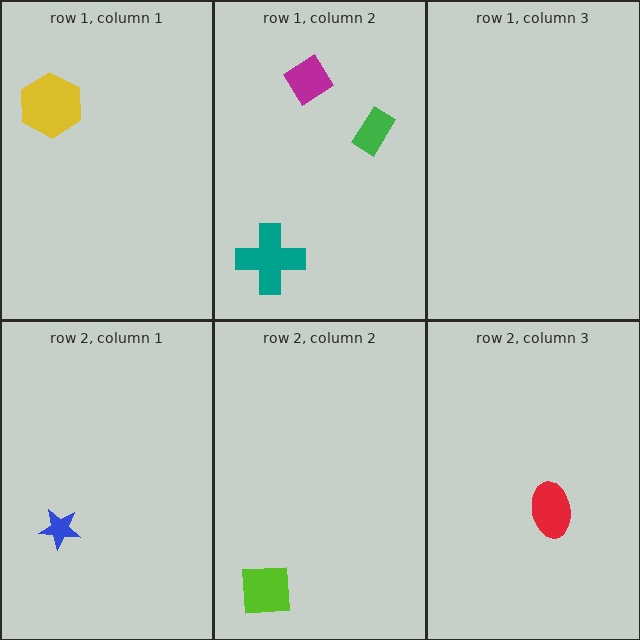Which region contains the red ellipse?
The row 2, column 3 region.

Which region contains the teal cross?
The row 1, column 2 region.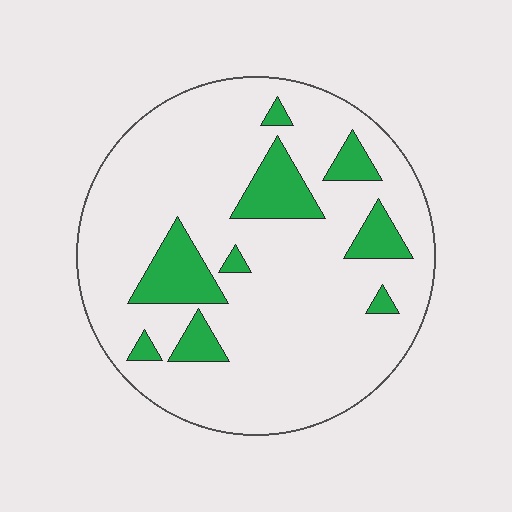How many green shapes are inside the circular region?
9.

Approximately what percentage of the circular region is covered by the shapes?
Approximately 15%.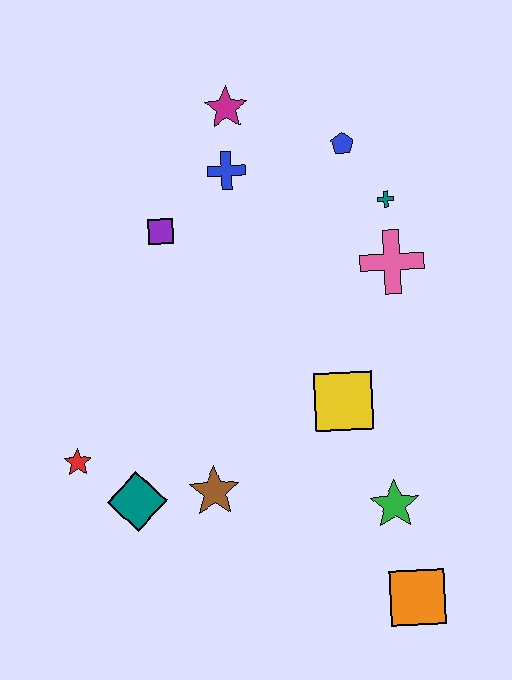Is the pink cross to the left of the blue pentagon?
No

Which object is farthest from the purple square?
The orange square is farthest from the purple square.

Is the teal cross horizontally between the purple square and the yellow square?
No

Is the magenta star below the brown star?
No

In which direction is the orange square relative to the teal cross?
The orange square is below the teal cross.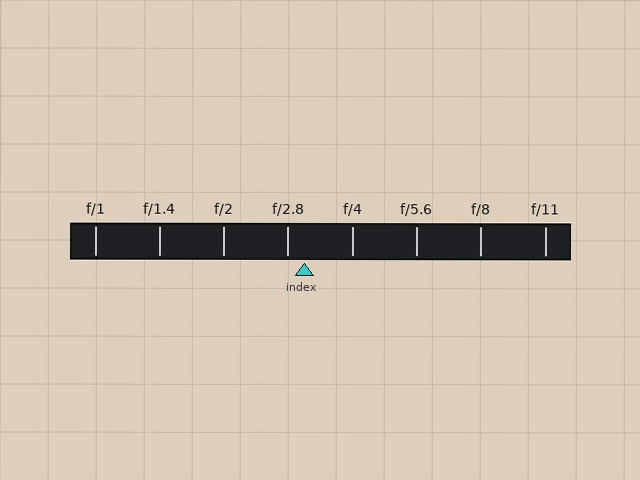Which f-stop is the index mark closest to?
The index mark is closest to f/2.8.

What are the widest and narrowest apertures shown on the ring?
The widest aperture shown is f/1 and the narrowest is f/11.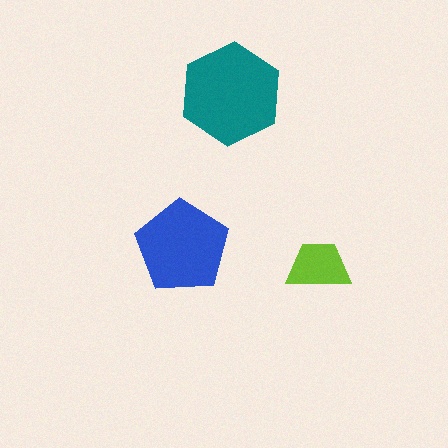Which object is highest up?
The teal hexagon is topmost.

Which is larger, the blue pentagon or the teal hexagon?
The teal hexagon.